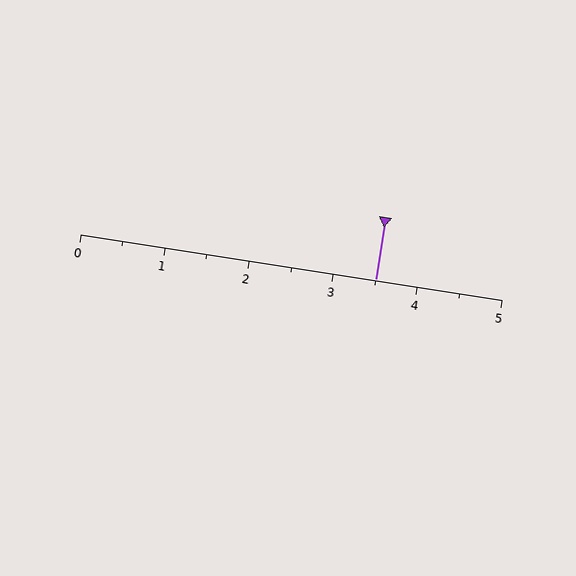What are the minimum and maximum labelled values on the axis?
The axis runs from 0 to 5.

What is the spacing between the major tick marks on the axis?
The major ticks are spaced 1 apart.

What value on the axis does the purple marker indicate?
The marker indicates approximately 3.5.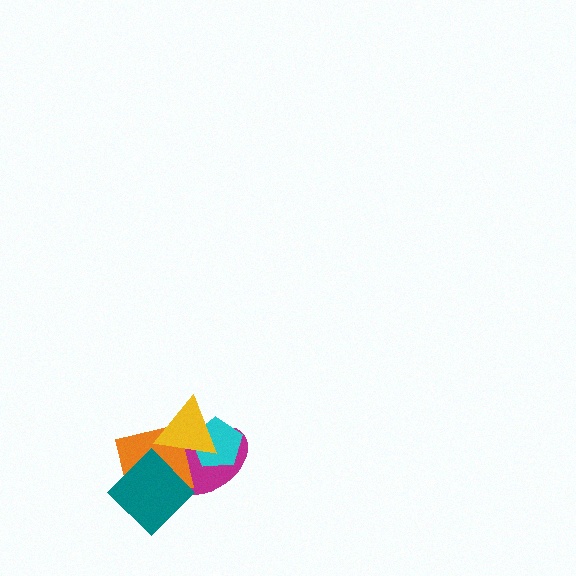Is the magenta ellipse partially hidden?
Yes, it is partially covered by another shape.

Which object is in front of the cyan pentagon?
The yellow triangle is in front of the cyan pentagon.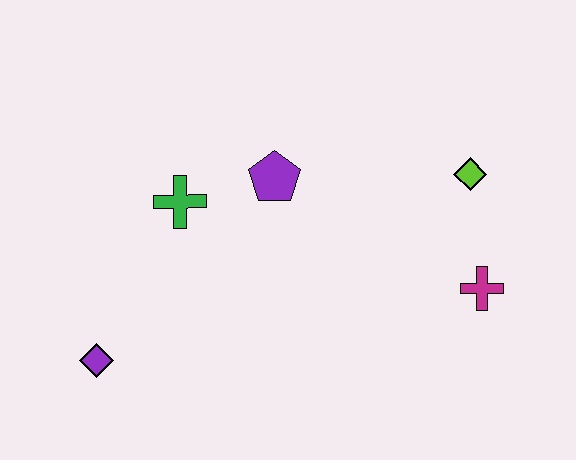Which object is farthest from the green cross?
The magenta cross is farthest from the green cross.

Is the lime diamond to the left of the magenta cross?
Yes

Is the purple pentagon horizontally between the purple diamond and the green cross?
No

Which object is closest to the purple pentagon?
The green cross is closest to the purple pentagon.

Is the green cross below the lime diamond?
Yes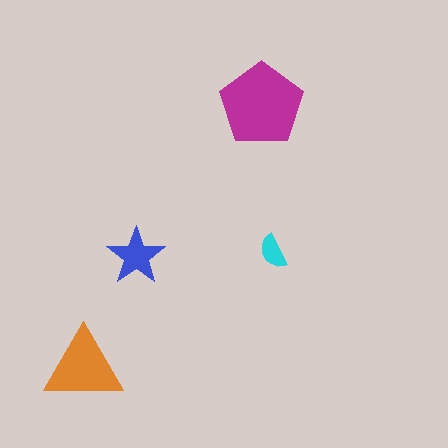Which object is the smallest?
The cyan semicircle.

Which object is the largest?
The magenta pentagon.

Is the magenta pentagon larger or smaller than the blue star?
Larger.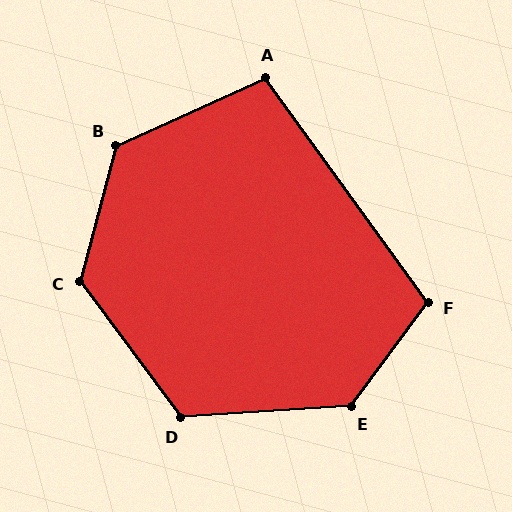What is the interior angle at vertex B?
Approximately 129 degrees (obtuse).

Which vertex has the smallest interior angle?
A, at approximately 101 degrees.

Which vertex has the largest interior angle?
E, at approximately 130 degrees.